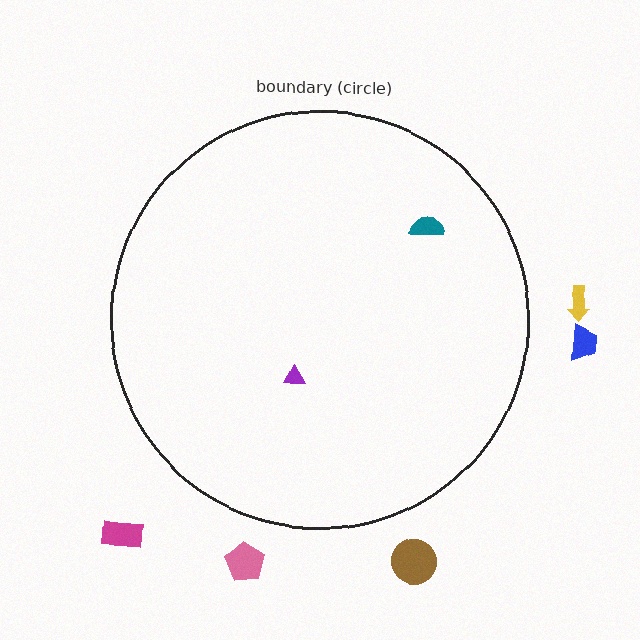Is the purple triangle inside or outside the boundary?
Inside.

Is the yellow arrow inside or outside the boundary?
Outside.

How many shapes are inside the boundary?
2 inside, 5 outside.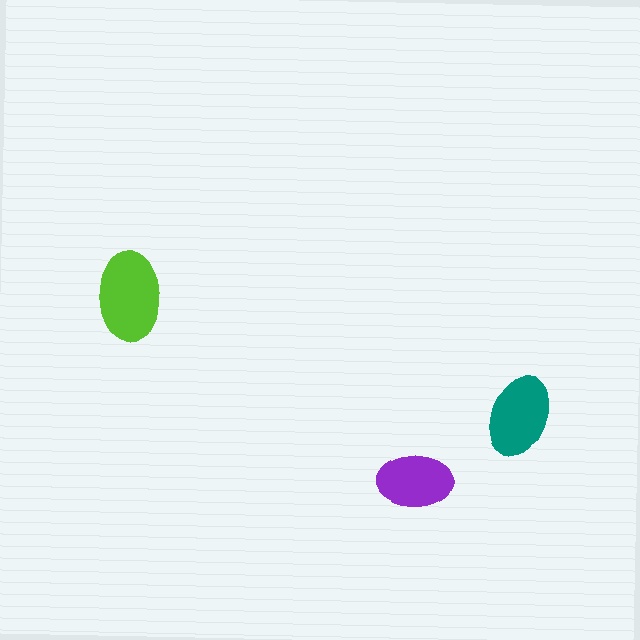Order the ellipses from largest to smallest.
the lime one, the teal one, the purple one.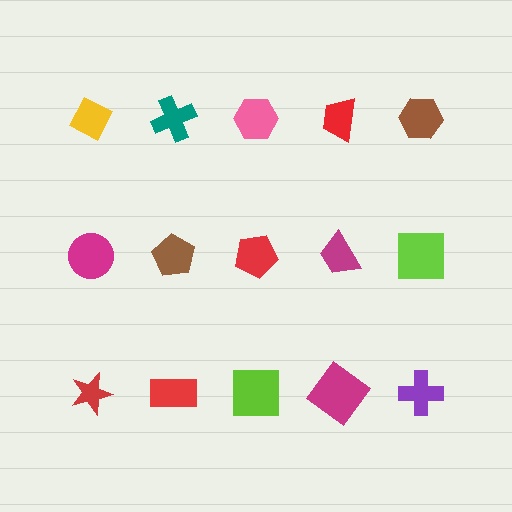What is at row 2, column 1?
A magenta circle.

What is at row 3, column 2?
A red rectangle.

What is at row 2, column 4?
A magenta trapezoid.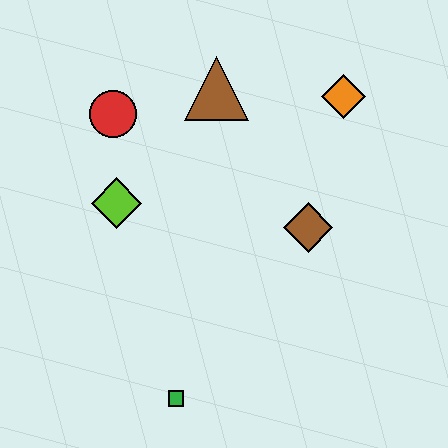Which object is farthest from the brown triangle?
The green square is farthest from the brown triangle.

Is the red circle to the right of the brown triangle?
No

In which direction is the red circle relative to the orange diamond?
The red circle is to the left of the orange diamond.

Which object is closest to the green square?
The lime diamond is closest to the green square.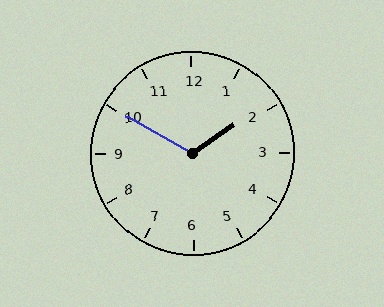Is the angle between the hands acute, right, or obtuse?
It is obtuse.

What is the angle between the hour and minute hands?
Approximately 115 degrees.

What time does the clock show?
1:50.